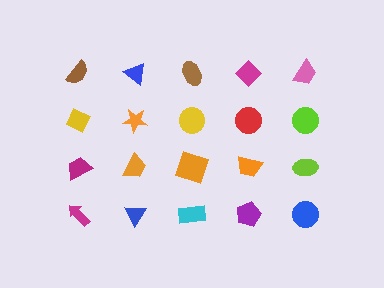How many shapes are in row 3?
5 shapes.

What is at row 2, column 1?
A yellow diamond.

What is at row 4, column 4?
A purple pentagon.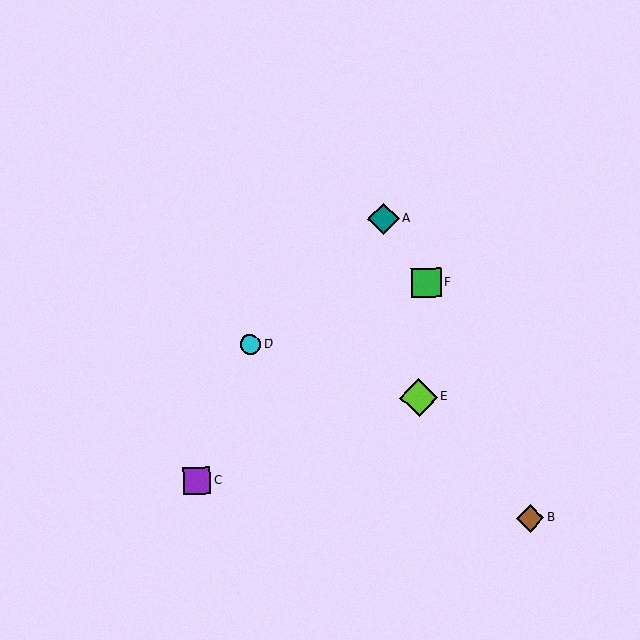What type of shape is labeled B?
Shape B is a brown diamond.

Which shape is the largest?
The lime diamond (labeled E) is the largest.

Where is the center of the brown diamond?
The center of the brown diamond is at (530, 518).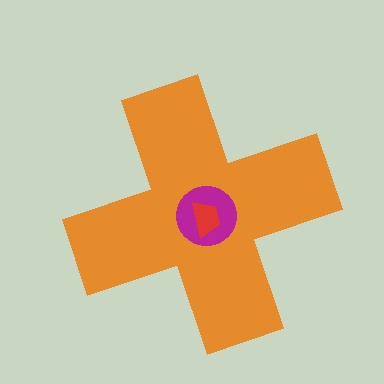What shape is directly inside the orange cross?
The magenta circle.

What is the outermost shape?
The orange cross.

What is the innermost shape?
The red trapezoid.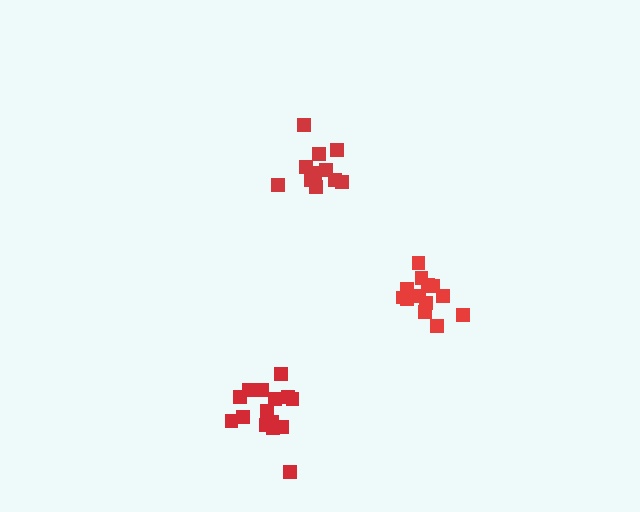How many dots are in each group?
Group 1: 11 dots, Group 2: 15 dots, Group 3: 13 dots (39 total).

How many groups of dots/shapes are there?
There are 3 groups.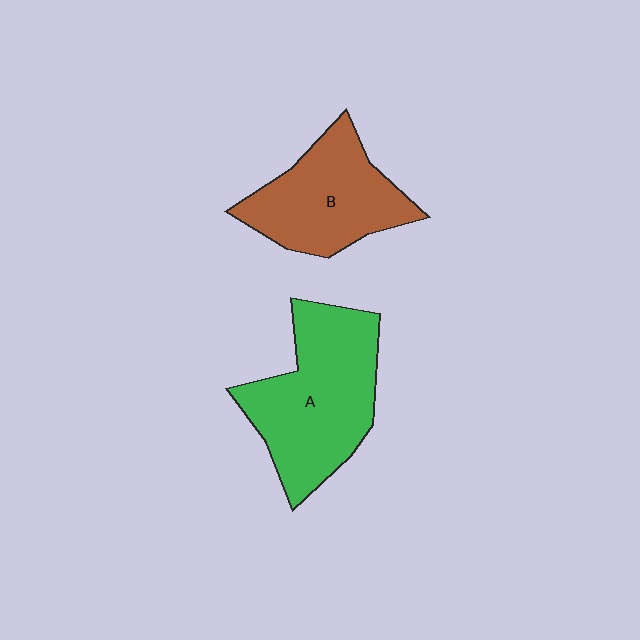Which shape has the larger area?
Shape A (green).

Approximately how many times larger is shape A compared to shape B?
Approximately 1.3 times.